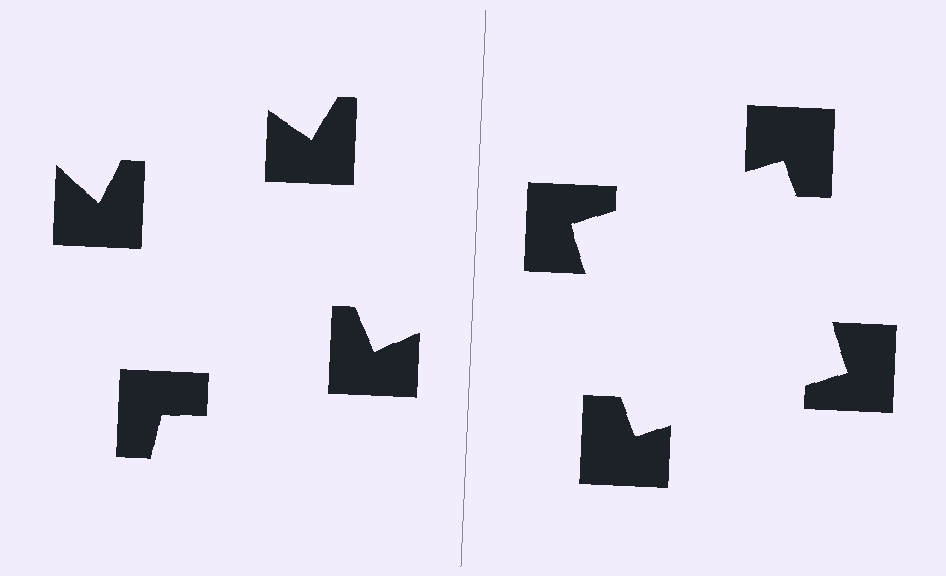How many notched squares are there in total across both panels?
8 — 4 on each side.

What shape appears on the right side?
An illusory square.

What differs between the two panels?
The notched squares are positioned identically on both sides; only the wedge orientations differ. On the right they align to a square; on the left they are misaligned.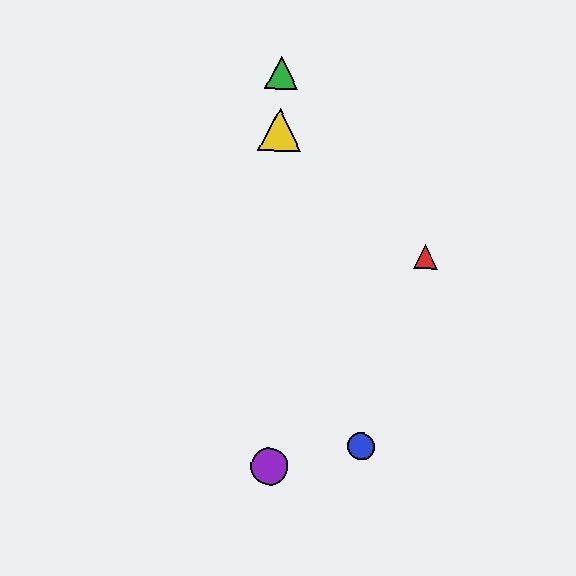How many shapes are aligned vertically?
3 shapes (the green triangle, the yellow triangle, the purple circle) are aligned vertically.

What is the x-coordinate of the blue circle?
The blue circle is at x≈361.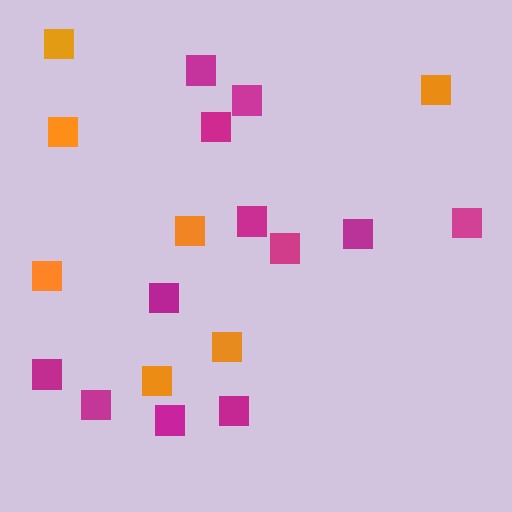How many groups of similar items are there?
There are 2 groups: one group of orange squares (7) and one group of magenta squares (12).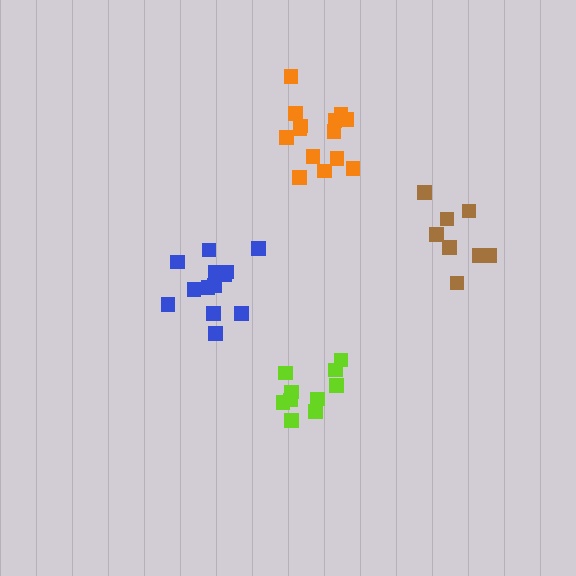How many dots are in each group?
Group 1: 13 dots, Group 2: 10 dots, Group 3: 14 dots, Group 4: 8 dots (45 total).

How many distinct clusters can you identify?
There are 4 distinct clusters.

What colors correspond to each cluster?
The clusters are colored: blue, lime, orange, brown.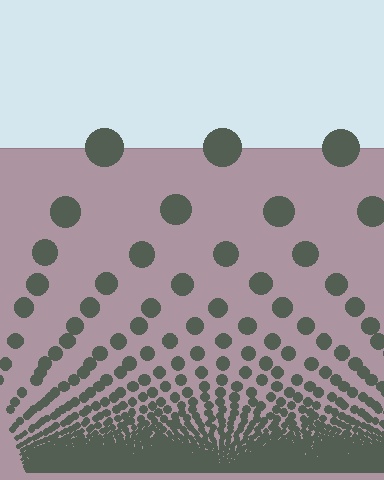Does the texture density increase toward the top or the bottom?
Density increases toward the bottom.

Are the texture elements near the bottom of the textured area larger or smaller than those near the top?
Smaller. The gradient is inverted — elements near the bottom are smaller and denser.